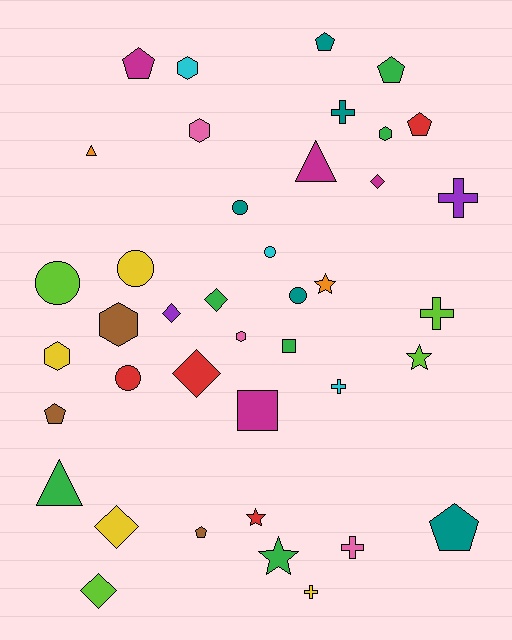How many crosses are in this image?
There are 6 crosses.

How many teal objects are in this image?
There are 5 teal objects.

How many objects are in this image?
There are 40 objects.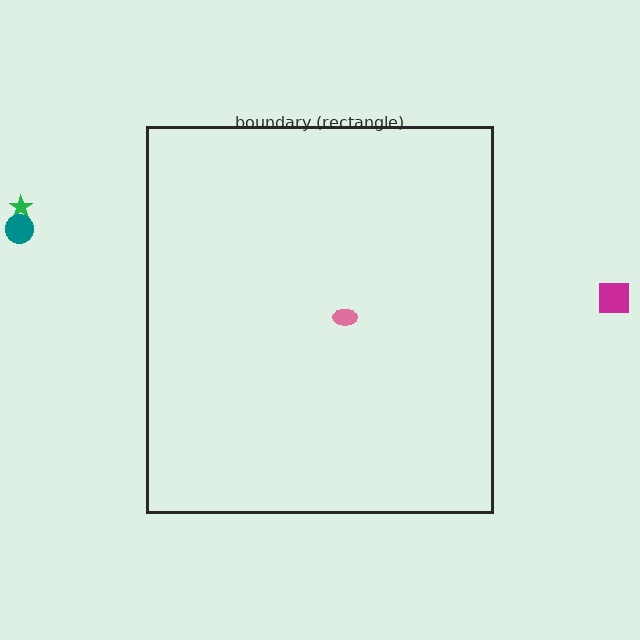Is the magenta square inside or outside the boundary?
Outside.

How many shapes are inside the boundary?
1 inside, 3 outside.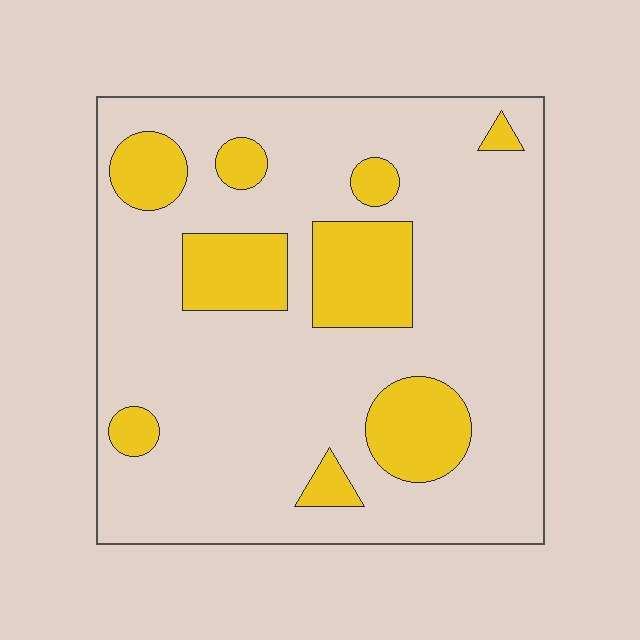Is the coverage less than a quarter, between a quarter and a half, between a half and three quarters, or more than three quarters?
Less than a quarter.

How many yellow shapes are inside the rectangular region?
9.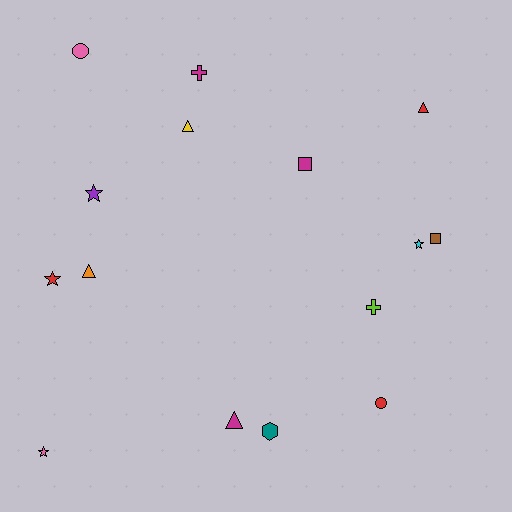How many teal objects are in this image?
There is 1 teal object.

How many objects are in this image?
There are 15 objects.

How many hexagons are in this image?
There is 1 hexagon.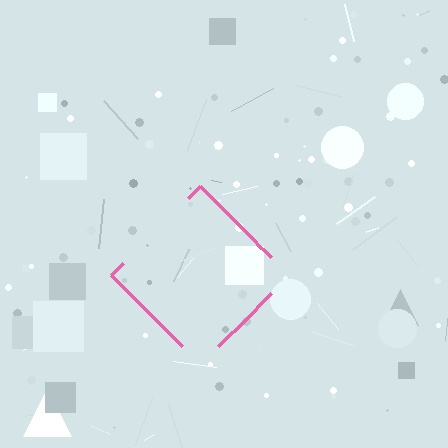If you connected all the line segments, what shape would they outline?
They would outline a diamond.